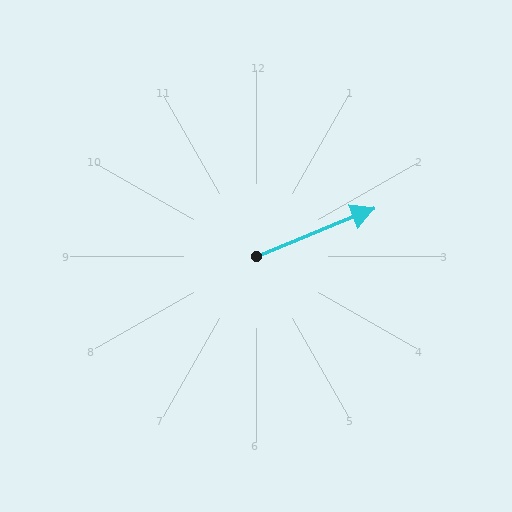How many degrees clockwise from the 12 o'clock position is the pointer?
Approximately 68 degrees.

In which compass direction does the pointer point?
East.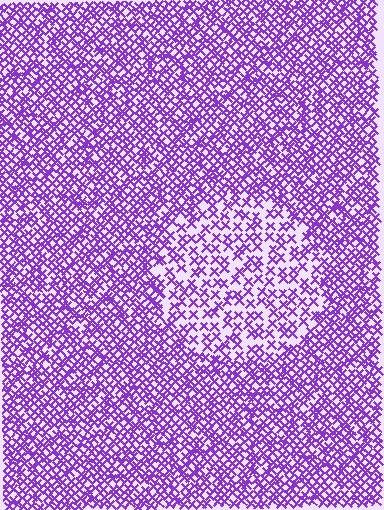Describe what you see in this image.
The image contains small purple elements arranged at two different densities. A circle-shaped region is visible where the elements are less densely packed than the surrounding area.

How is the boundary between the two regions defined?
The boundary is defined by a change in element density (approximately 1.9x ratio). All elements are the same color, size, and shape.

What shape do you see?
I see a circle.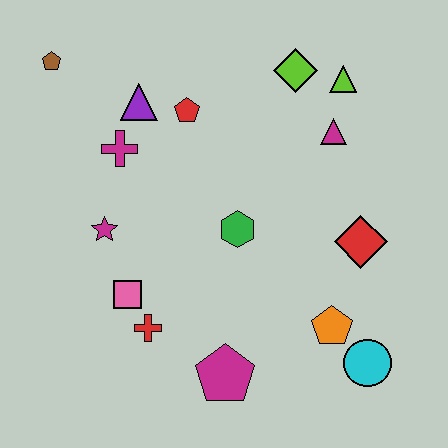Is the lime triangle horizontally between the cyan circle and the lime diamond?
Yes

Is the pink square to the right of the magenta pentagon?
No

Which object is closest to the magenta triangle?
The lime triangle is closest to the magenta triangle.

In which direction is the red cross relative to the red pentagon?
The red cross is below the red pentagon.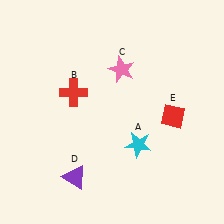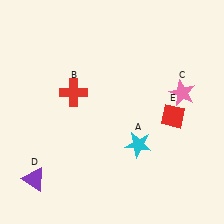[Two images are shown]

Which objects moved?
The objects that moved are: the pink star (C), the purple triangle (D).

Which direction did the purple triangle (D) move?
The purple triangle (D) moved left.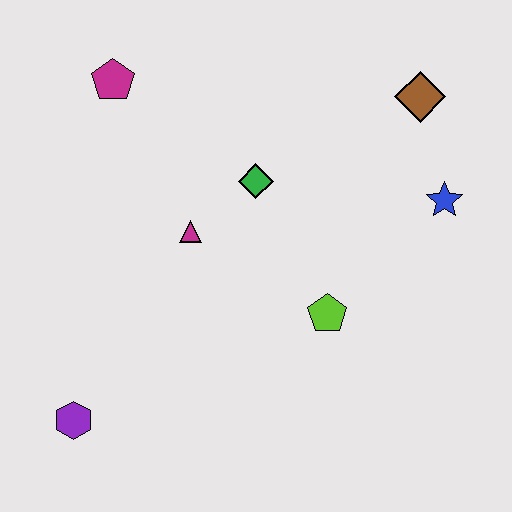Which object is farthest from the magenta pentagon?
The blue star is farthest from the magenta pentagon.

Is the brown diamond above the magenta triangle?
Yes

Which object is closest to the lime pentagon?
The green diamond is closest to the lime pentagon.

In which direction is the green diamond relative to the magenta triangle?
The green diamond is to the right of the magenta triangle.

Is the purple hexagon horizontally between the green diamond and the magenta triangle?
No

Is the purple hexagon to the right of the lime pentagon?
No